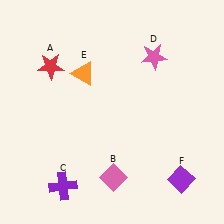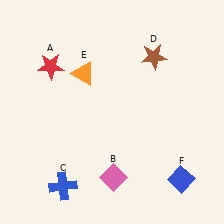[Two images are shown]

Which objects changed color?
C changed from purple to blue. D changed from pink to brown. F changed from purple to blue.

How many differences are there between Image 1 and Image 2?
There are 3 differences between the two images.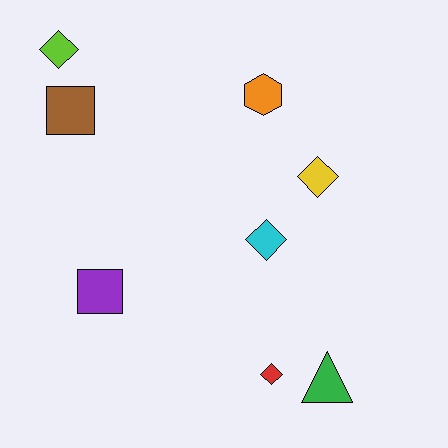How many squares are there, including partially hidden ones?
There are 2 squares.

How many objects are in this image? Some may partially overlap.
There are 8 objects.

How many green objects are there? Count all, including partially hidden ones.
There is 1 green object.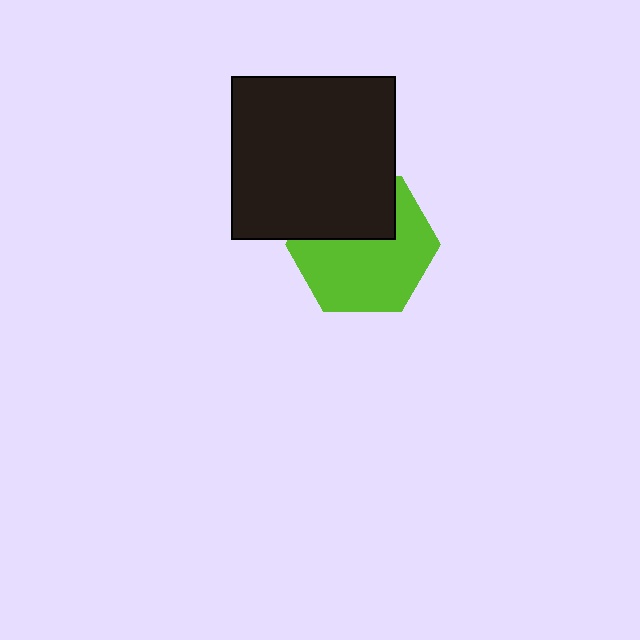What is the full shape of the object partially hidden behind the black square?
The partially hidden object is a lime hexagon.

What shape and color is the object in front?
The object in front is a black square.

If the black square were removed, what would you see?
You would see the complete lime hexagon.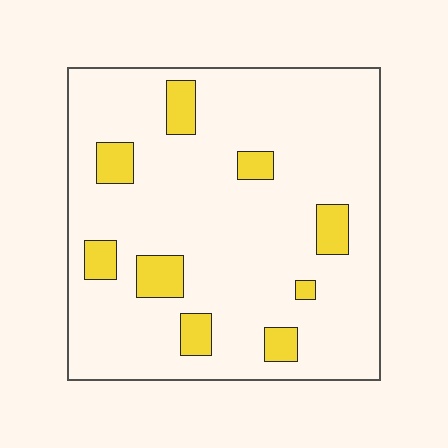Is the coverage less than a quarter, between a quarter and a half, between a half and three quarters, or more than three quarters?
Less than a quarter.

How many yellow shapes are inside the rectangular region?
9.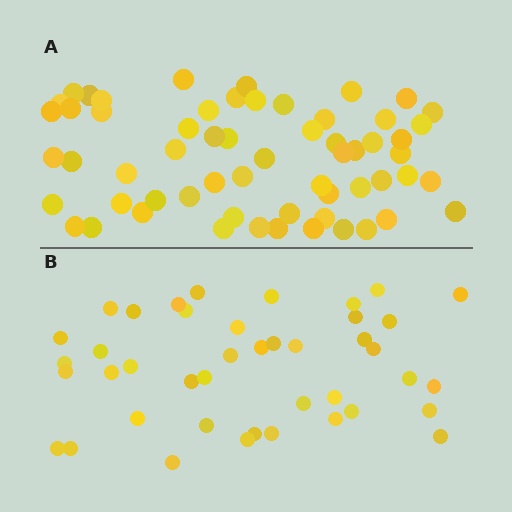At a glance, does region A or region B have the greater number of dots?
Region A (the top region) has more dots.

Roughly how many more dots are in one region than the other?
Region A has approximately 20 more dots than region B.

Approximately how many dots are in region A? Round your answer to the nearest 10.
About 60 dots.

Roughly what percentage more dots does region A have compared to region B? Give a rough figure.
About 45% more.